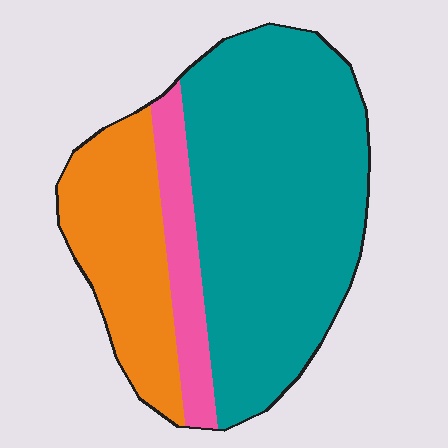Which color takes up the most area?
Teal, at roughly 60%.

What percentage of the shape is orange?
Orange covers roughly 25% of the shape.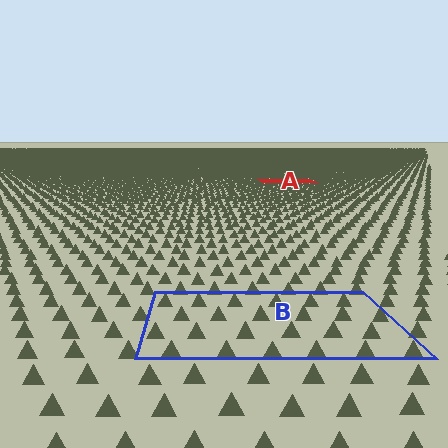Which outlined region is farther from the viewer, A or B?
Region A is farther from the viewer — the texture elements inside it appear smaller and more densely packed.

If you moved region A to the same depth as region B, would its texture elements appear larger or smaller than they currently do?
They would appear larger. At a closer depth, the same texture elements are projected at a bigger on-screen size.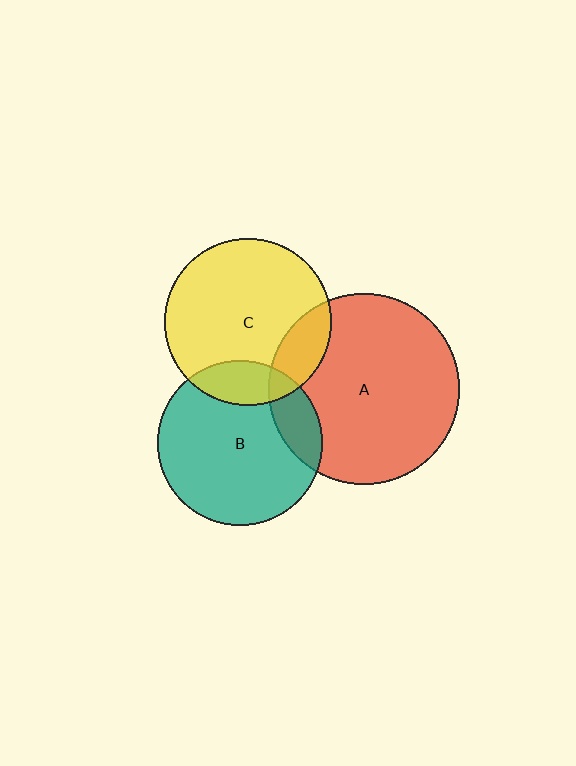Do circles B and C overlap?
Yes.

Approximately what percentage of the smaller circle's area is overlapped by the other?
Approximately 15%.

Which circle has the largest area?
Circle A (red).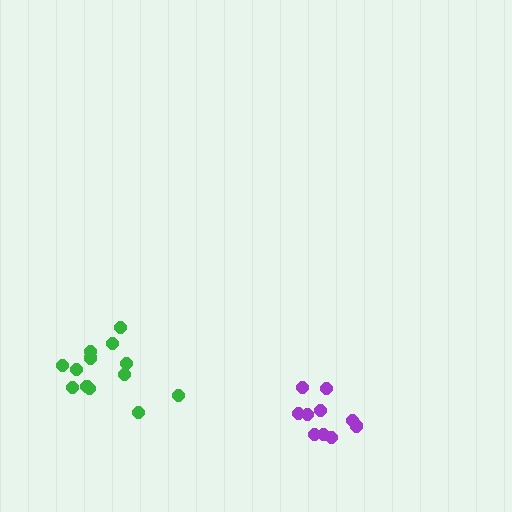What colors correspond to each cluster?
The clusters are colored: green, purple.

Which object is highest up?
The green cluster is topmost.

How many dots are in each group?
Group 1: 13 dots, Group 2: 10 dots (23 total).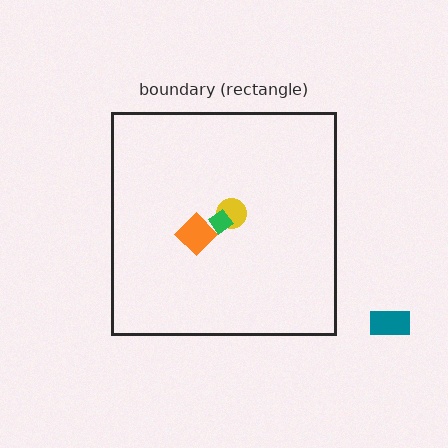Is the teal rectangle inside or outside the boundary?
Outside.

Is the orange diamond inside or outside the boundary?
Inside.